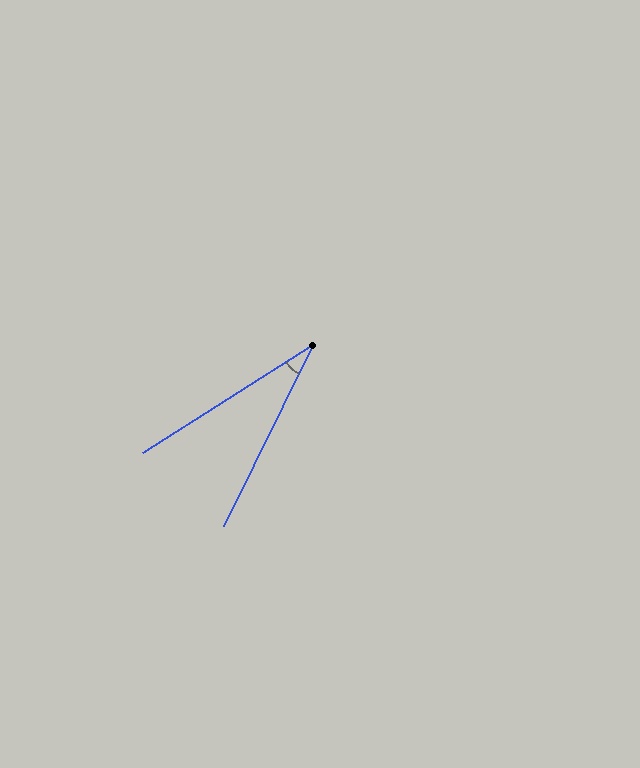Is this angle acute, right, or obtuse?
It is acute.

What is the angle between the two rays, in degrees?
Approximately 31 degrees.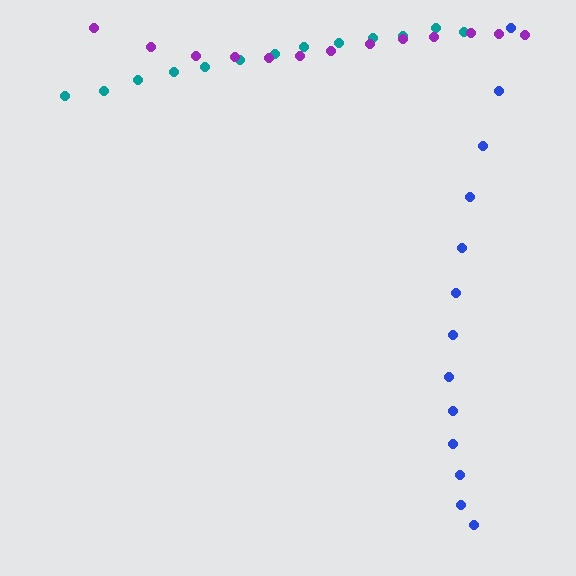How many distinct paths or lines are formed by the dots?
There are 3 distinct paths.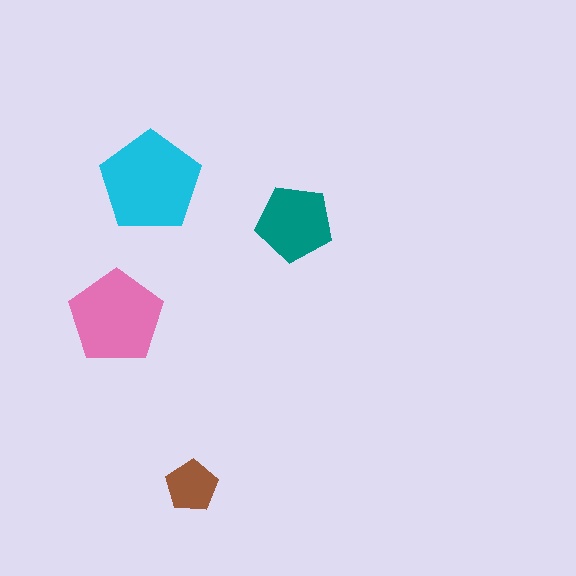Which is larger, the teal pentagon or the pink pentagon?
The pink one.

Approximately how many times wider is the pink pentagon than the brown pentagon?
About 2 times wider.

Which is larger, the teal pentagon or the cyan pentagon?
The cyan one.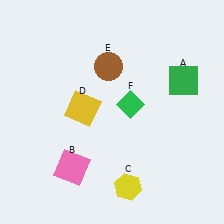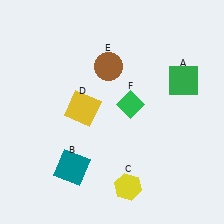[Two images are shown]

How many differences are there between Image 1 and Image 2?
There is 1 difference between the two images.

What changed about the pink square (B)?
In Image 1, B is pink. In Image 2, it changed to teal.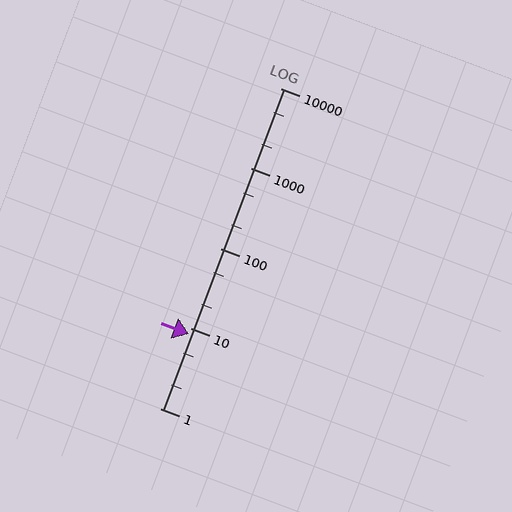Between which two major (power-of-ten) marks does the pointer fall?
The pointer is between 1 and 10.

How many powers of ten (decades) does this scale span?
The scale spans 4 decades, from 1 to 10000.